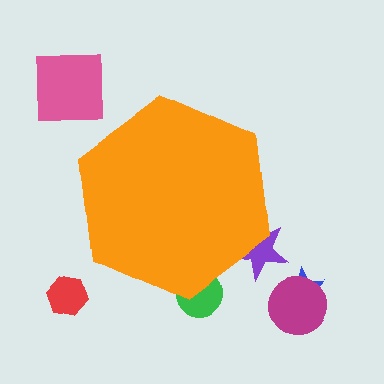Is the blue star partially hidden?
No, the blue star is fully visible.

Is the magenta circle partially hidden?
No, the magenta circle is fully visible.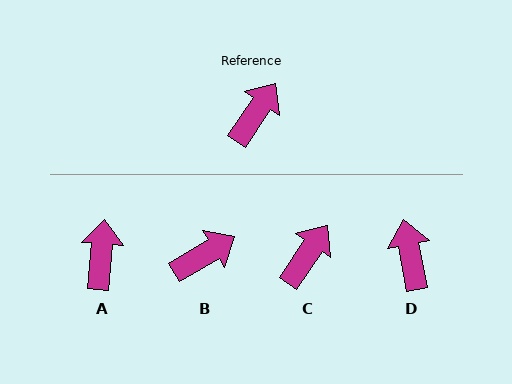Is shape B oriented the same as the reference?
No, it is off by about 25 degrees.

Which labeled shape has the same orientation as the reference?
C.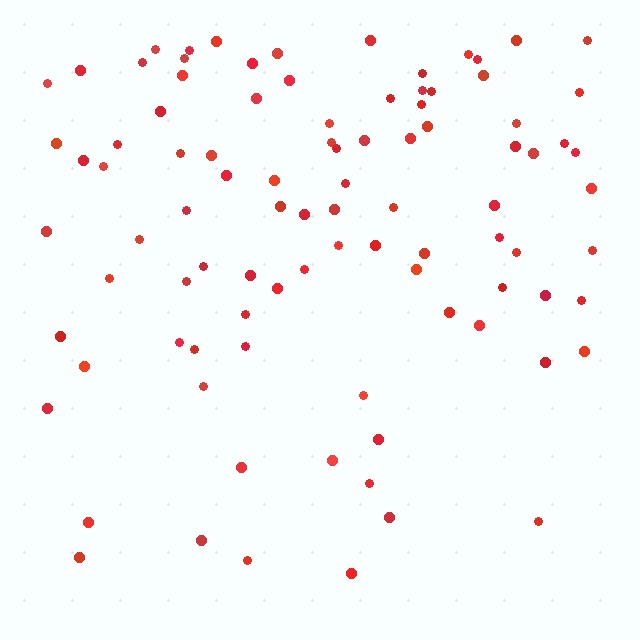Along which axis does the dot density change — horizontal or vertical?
Vertical.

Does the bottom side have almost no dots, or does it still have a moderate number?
Still a moderate number, just noticeably fewer than the top.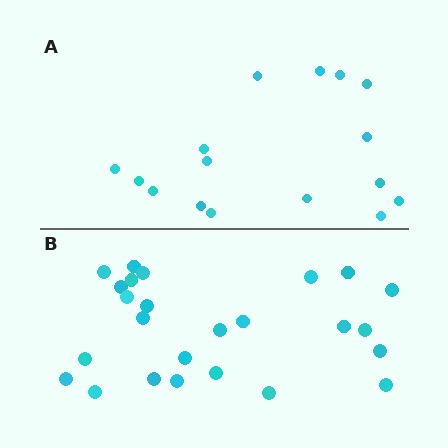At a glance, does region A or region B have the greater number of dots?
Region B (the bottom region) has more dots.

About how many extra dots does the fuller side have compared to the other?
Region B has roughly 8 or so more dots than region A.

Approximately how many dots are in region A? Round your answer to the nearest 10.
About 20 dots. (The exact count is 16, which rounds to 20.)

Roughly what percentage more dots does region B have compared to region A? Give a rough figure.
About 55% more.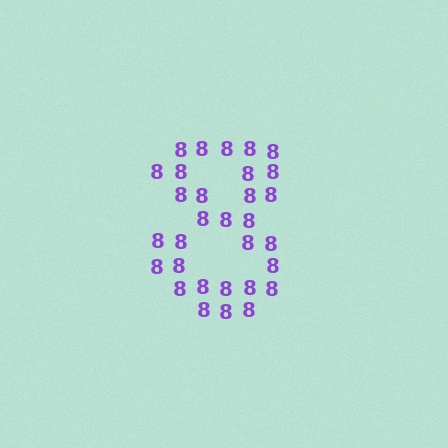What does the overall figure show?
The overall figure shows the digit 8.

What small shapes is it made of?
It is made of small digit 8's.